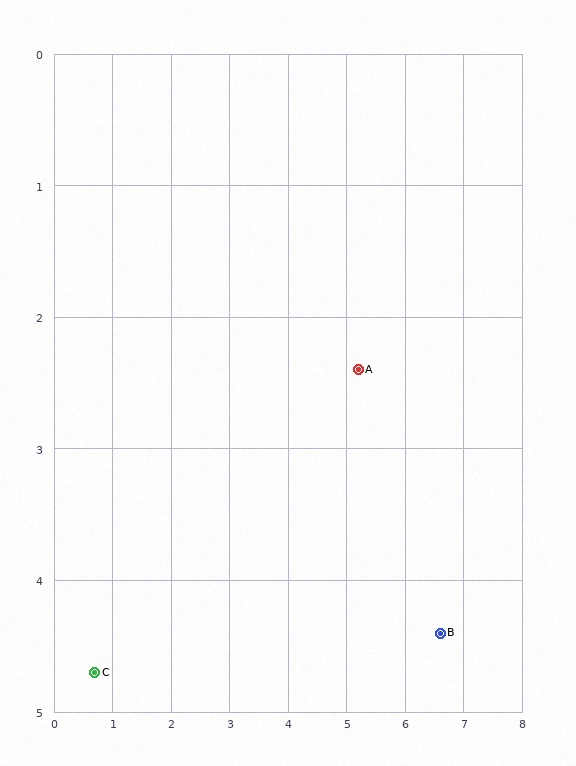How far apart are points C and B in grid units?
Points C and B are about 5.9 grid units apart.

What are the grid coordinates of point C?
Point C is at approximately (0.7, 4.7).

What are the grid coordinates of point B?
Point B is at approximately (6.6, 4.4).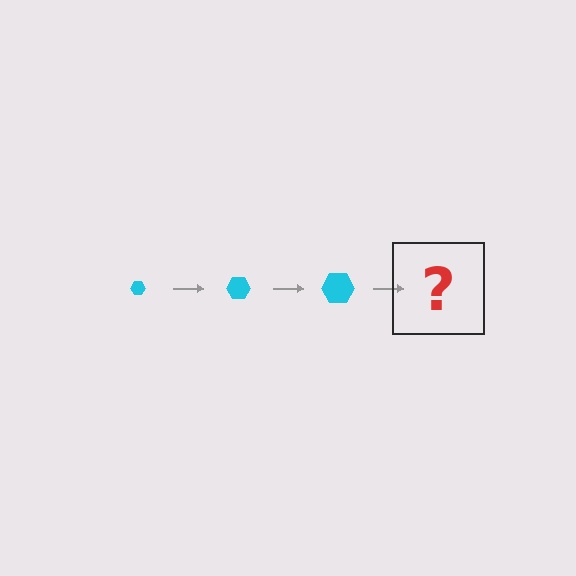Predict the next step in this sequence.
The next step is a cyan hexagon, larger than the previous one.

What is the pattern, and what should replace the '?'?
The pattern is that the hexagon gets progressively larger each step. The '?' should be a cyan hexagon, larger than the previous one.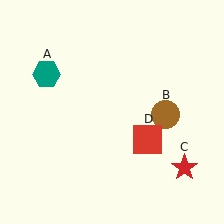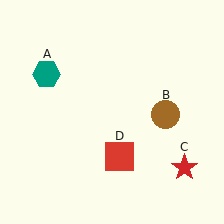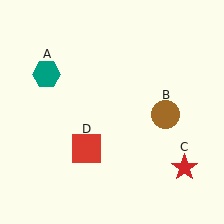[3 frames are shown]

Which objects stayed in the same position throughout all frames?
Teal hexagon (object A) and brown circle (object B) and red star (object C) remained stationary.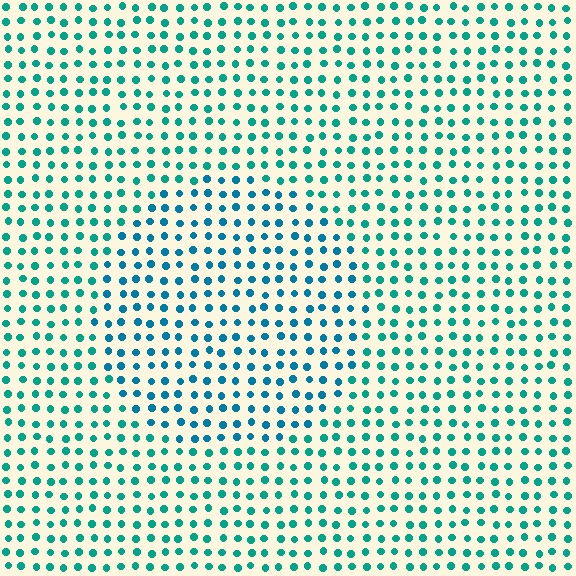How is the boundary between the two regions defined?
The boundary is defined purely by a slight shift in hue (about 24 degrees). Spacing, size, and orientation are identical on both sides.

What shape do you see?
I see a circle.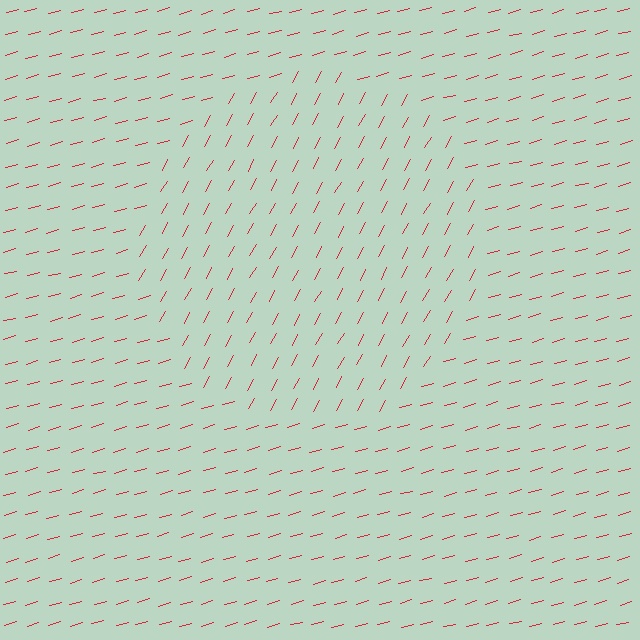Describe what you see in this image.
The image is filled with small red line segments. A circle region in the image has lines oriented differently from the surrounding lines, creating a visible texture boundary.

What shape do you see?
I see a circle.